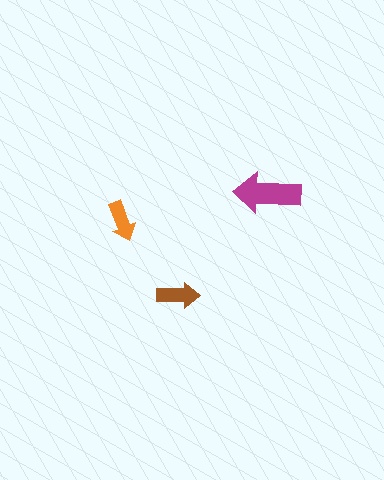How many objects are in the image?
There are 3 objects in the image.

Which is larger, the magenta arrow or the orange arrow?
The magenta one.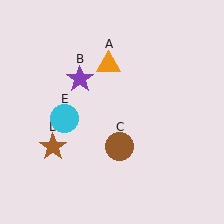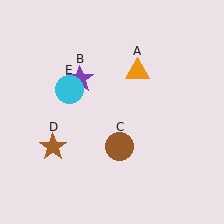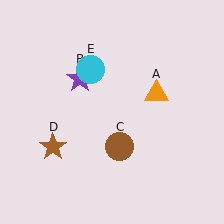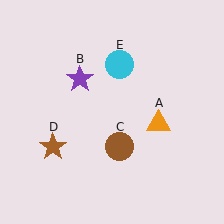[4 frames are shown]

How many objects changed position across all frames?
2 objects changed position: orange triangle (object A), cyan circle (object E).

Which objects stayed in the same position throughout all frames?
Purple star (object B) and brown circle (object C) and brown star (object D) remained stationary.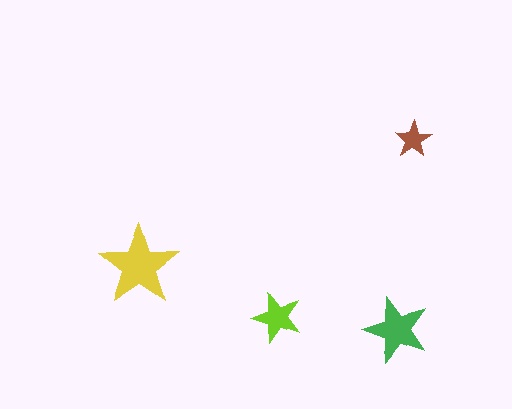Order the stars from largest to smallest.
the yellow one, the green one, the lime one, the brown one.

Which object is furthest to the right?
The brown star is rightmost.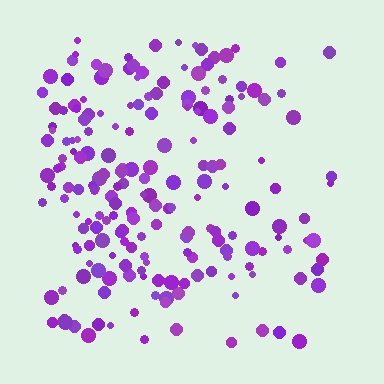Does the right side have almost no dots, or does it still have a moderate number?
Still a moderate number, just noticeably fewer than the left.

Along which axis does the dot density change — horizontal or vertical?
Horizontal.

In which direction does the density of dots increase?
From right to left, with the left side densest.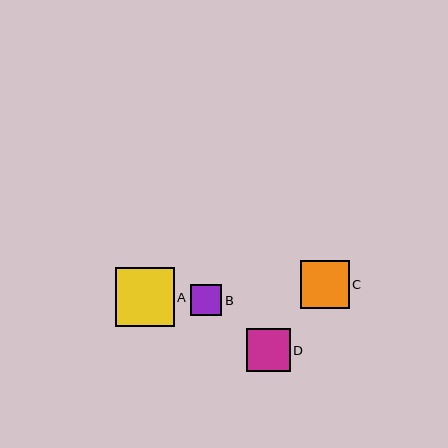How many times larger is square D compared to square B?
Square D is approximately 1.4 times the size of square B.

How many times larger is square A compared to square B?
Square A is approximately 1.9 times the size of square B.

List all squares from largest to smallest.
From largest to smallest: A, C, D, B.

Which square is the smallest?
Square B is the smallest with a size of approximately 32 pixels.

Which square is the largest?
Square A is the largest with a size of approximately 59 pixels.